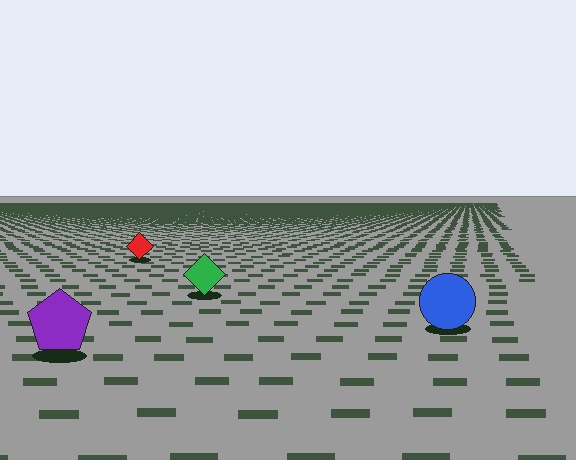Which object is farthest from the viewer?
The red diamond is farthest from the viewer. It appears smaller and the ground texture around it is denser.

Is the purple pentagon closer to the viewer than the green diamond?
Yes. The purple pentagon is closer — you can tell from the texture gradient: the ground texture is coarser near it.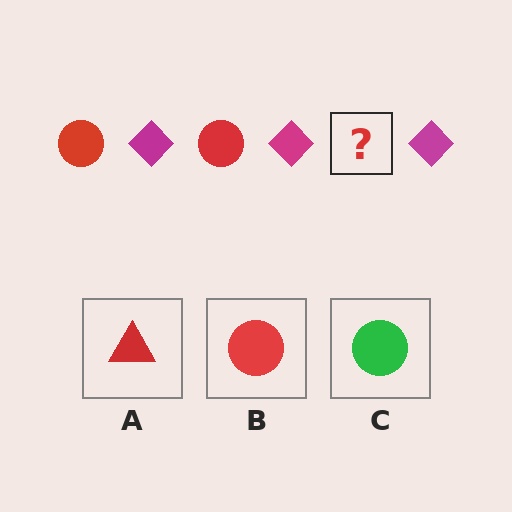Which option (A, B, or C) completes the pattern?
B.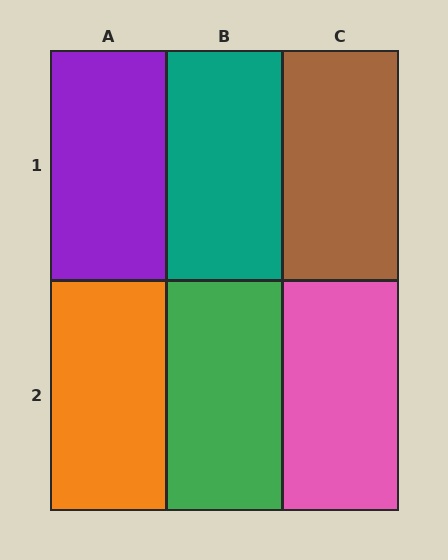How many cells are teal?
1 cell is teal.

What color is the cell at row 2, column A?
Orange.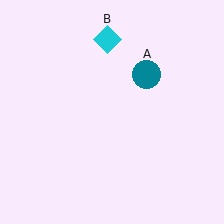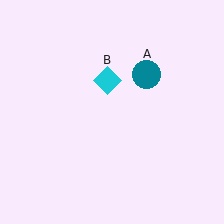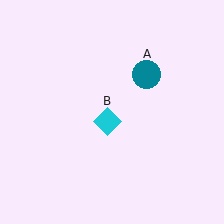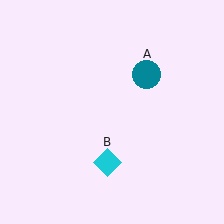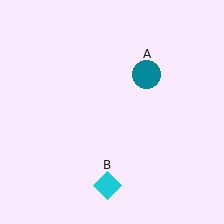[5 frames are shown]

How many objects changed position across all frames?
1 object changed position: cyan diamond (object B).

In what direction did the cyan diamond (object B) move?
The cyan diamond (object B) moved down.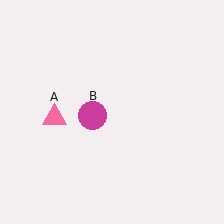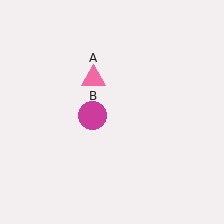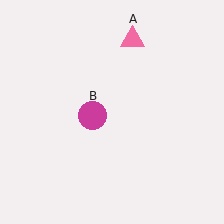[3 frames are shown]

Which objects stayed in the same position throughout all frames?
Magenta circle (object B) remained stationary.